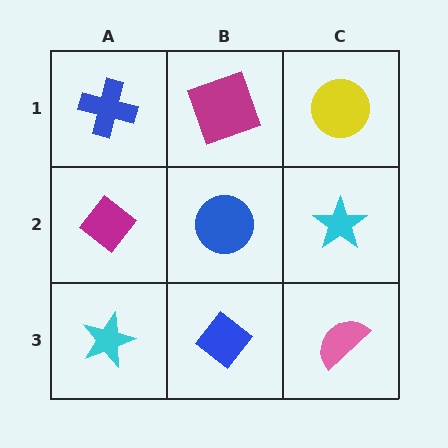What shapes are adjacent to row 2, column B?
A magenta square (row 1, column B), a blue diamond (row 3, column B), a magenta diamond (row 2, column A), a cyan star (row 2, column C).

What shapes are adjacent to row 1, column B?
A blue circle (row 2, column B), a blue cross (row 1, column A), a yellow circle (row 1, column C).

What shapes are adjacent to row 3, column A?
A magenta diamond (row 2, column A), a blue diamond (row 3, column B).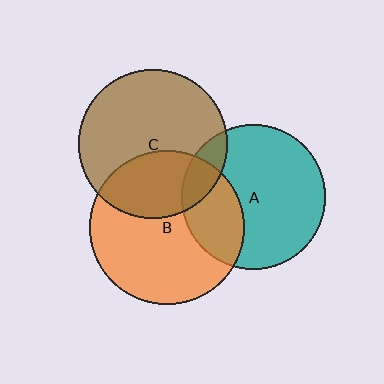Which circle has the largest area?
Circle B (orange).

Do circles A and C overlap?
Yes.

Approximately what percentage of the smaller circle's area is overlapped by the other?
Approximately 15%.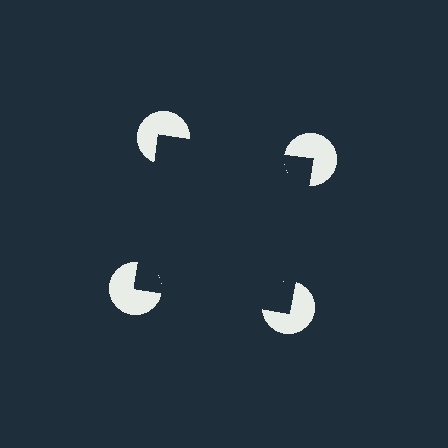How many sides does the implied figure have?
4 sides.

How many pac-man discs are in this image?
There are 4 — one at each vertex of the illusory square.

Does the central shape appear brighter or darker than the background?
It typically appears slightly darker than the background, even though no actual brightness change is drawn.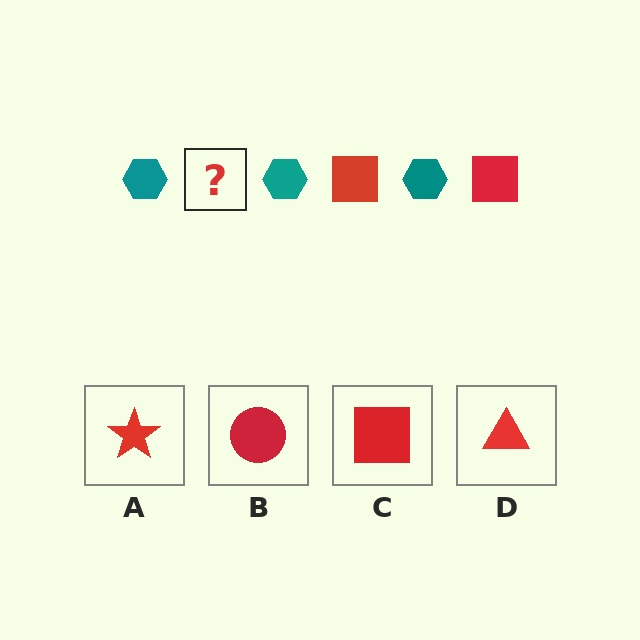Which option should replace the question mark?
Option C.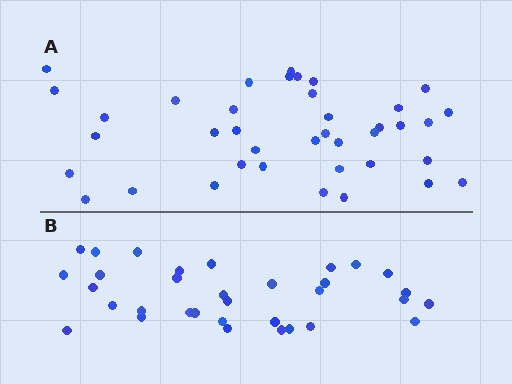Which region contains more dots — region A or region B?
Region A (the top region) has more dots.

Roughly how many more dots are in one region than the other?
Region A has about 6 more dots than region B.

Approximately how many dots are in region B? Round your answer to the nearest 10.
About 30 dots. (The exact count is 33, which rounds to 30.)